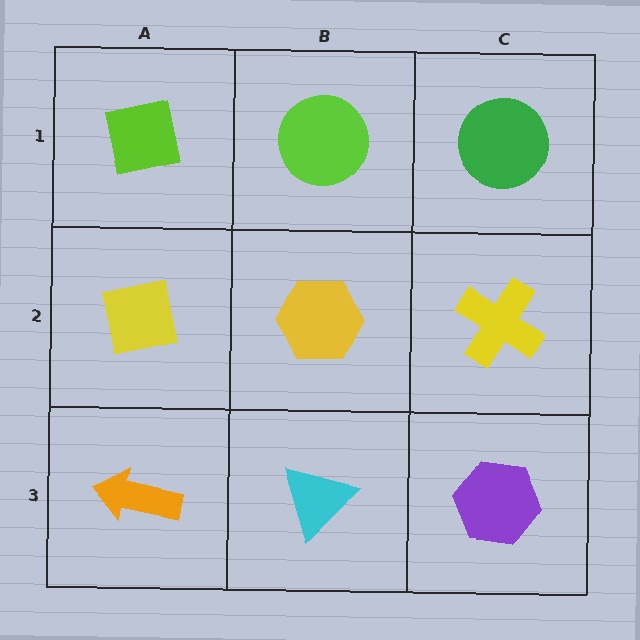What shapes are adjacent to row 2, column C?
A green circle (row 1, column C), a purple hexagon (row 3, column C), a yellow hexagon (row 2, column B).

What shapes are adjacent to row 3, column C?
A yellow cross (row 2, column C), a cyan triangle (row 3, column B).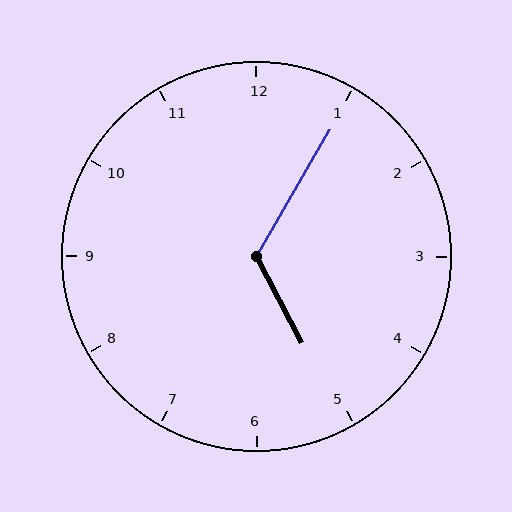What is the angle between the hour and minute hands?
Approximately 122 degrees.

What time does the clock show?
5:05.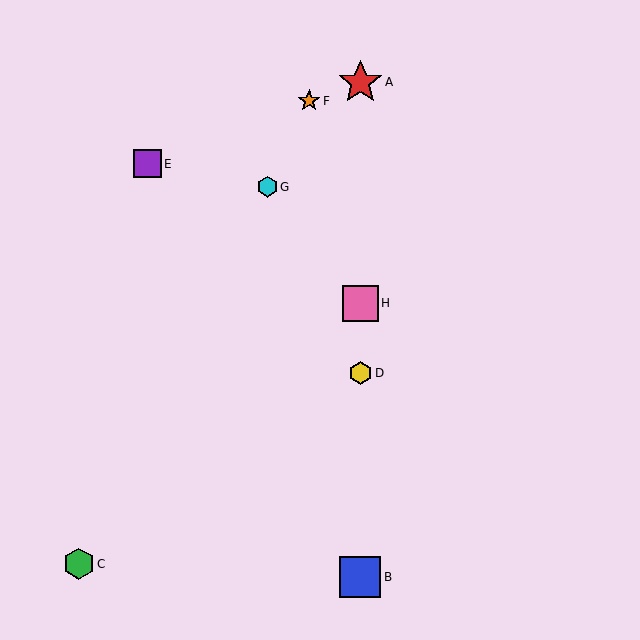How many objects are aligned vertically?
4 objects (A, B, D, H) are aligned vertically.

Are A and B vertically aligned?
Yes, both are at x≈360.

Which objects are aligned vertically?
Objects A, B, D, H are aligned vertically.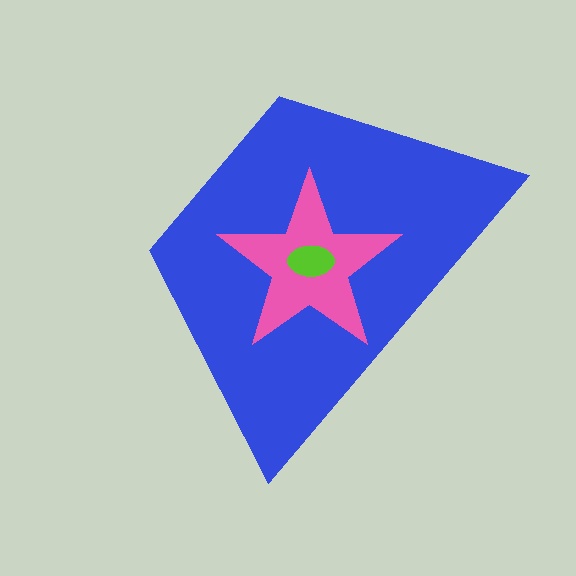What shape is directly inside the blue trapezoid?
The pink star.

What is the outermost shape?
The blue trapezoid.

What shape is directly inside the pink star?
The lime ellipse.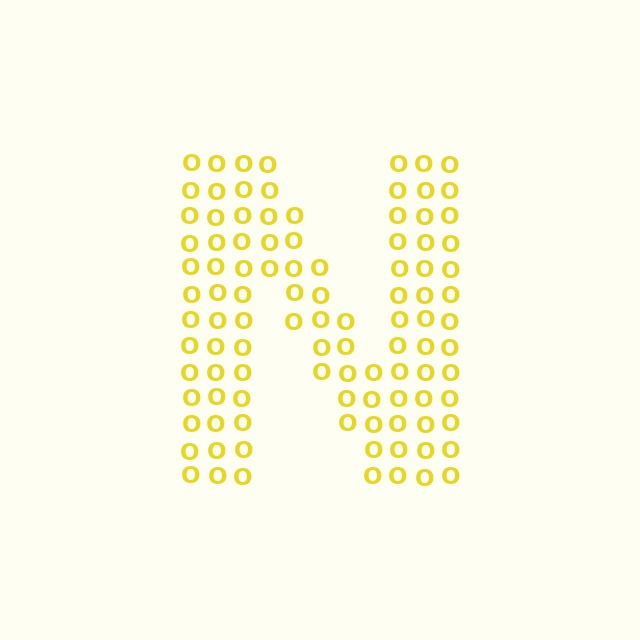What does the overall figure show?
The overall figure shows the letter N.